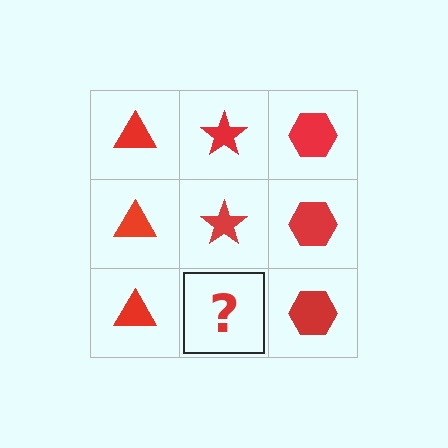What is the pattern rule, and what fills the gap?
The rule is that each column has a consistent shape. The gap should be filled with a red star.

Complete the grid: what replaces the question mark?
The question mark should be replaced with a red star.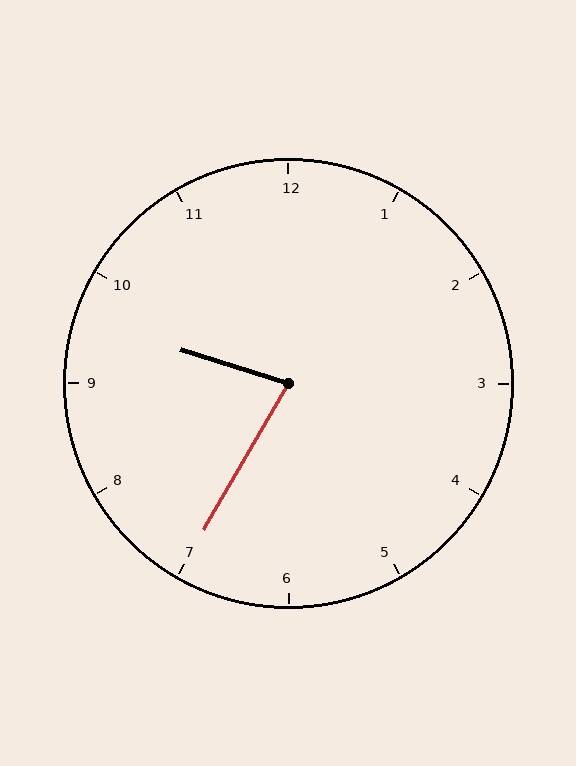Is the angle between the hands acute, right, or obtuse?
It is acute.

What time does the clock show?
9:35.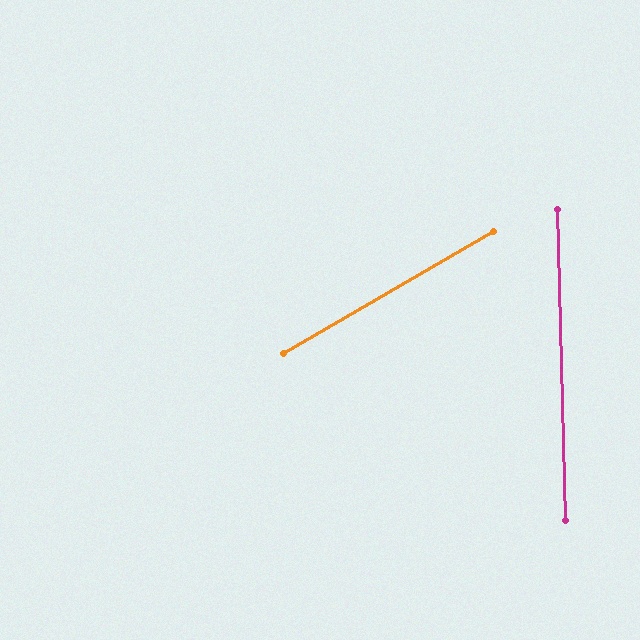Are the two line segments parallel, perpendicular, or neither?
Neither parallel nor perpendicular — they differ by about 61°.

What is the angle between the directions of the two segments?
Approximately 61 degrees.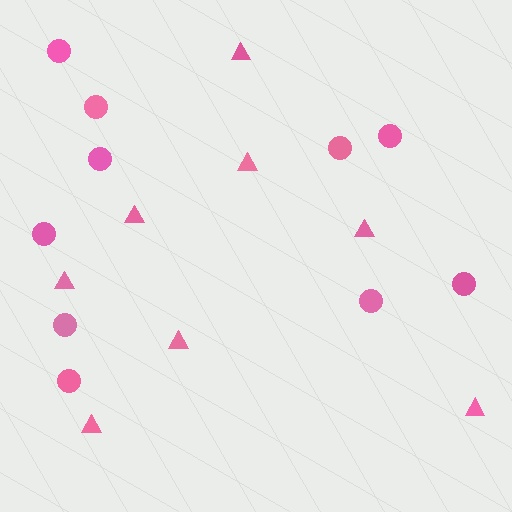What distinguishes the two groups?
There are 2 groups: one group of triangles (8) and one group of circles (10).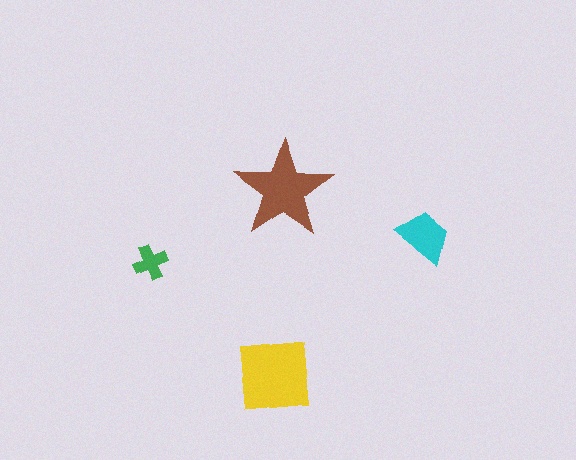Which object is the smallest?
The green cross.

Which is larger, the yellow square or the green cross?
The yellow square.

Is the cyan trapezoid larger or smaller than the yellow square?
Smaller.